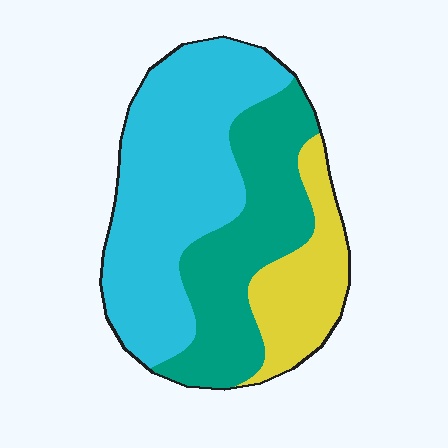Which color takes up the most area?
Cyan, at roughly 50%.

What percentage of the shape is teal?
Teal takes up about one third (1/3) of the shape.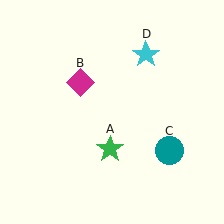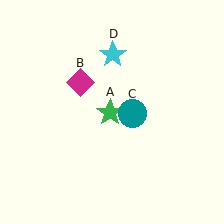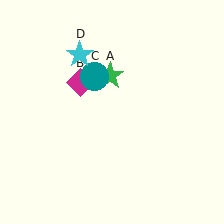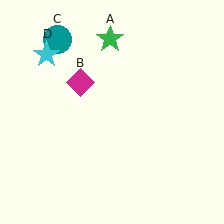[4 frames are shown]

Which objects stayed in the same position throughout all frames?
Magenta diamond (object B) remained stationary.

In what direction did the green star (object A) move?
The green star (object A) moved up.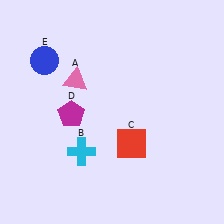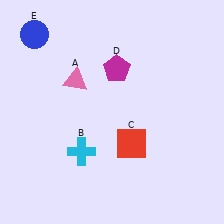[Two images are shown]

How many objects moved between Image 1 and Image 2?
2 objects moved between the two images.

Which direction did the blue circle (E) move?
The blue circle (E) moved up.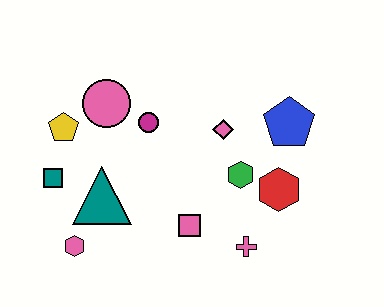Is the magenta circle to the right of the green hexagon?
No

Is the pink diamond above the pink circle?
No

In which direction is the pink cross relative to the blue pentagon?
The pink cross is below the blue pentagon.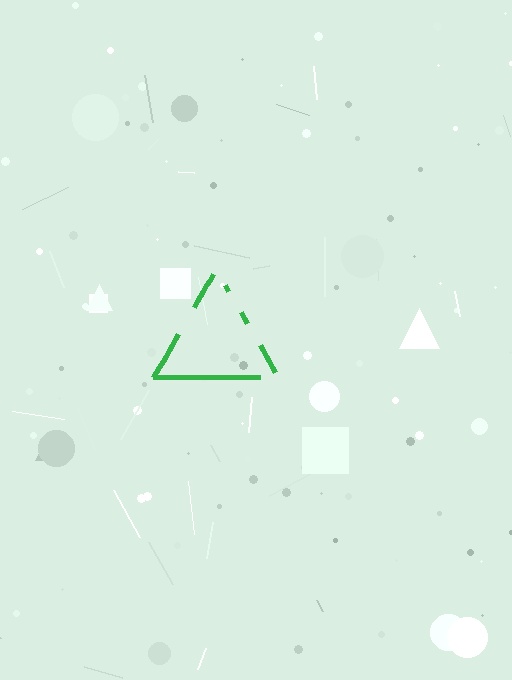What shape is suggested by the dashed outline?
The dashed outline suggests a triangle.